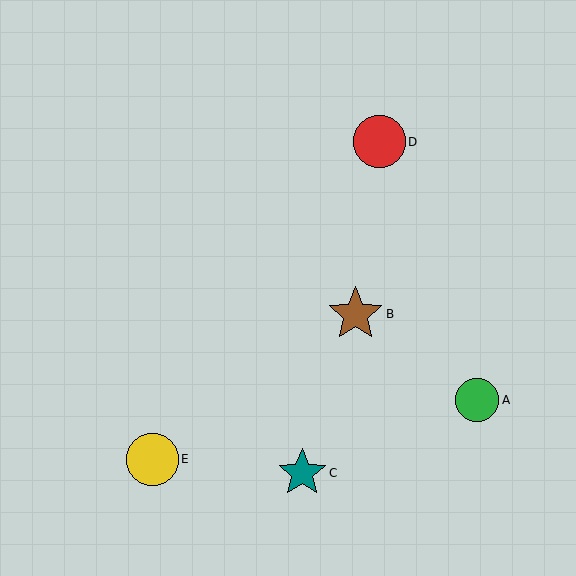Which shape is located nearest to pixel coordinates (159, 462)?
The yellow circle (labeled E) at (152, 459) is nearest to that location.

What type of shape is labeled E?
Shape E is a yellow circle.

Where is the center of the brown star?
The center of the brown star is at (356, 314).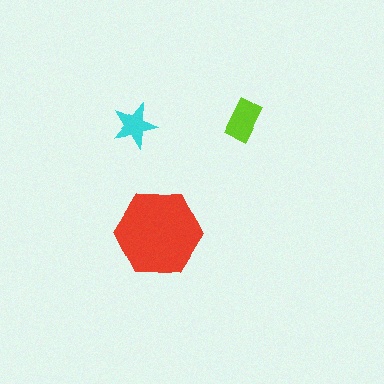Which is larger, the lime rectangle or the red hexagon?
The red hexagon.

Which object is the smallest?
The cyan star.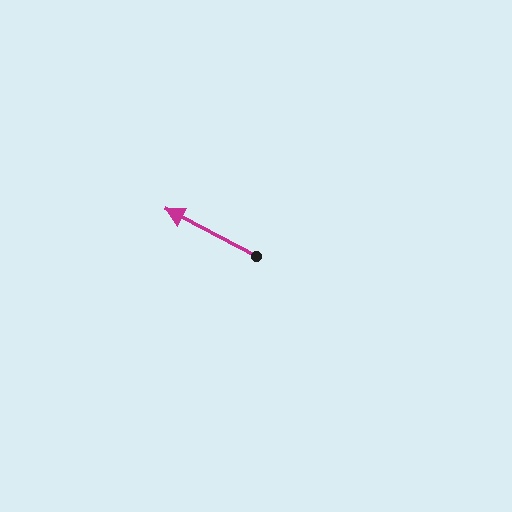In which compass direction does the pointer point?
Northwest.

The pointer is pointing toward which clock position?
Roughly 10 o'clock.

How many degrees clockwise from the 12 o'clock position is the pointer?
Approximately 298 degrees.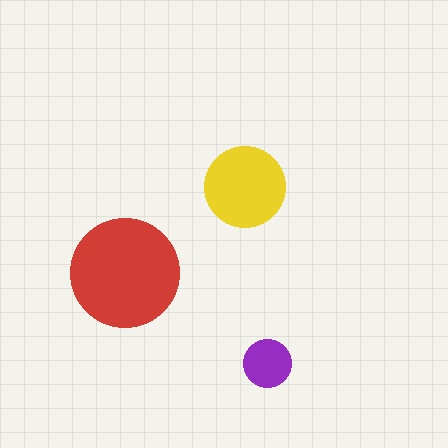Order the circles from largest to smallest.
the red one, the yellow one, the purple one.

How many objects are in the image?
There are 3 objects in the image.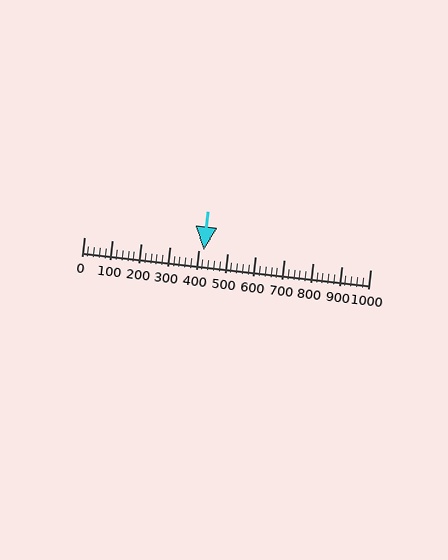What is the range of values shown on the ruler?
The ruler shows values from 0 to 1000.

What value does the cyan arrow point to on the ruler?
The cyan arrow points to approximately 420.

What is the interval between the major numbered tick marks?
The major tick marks are spaced 100 units apart.